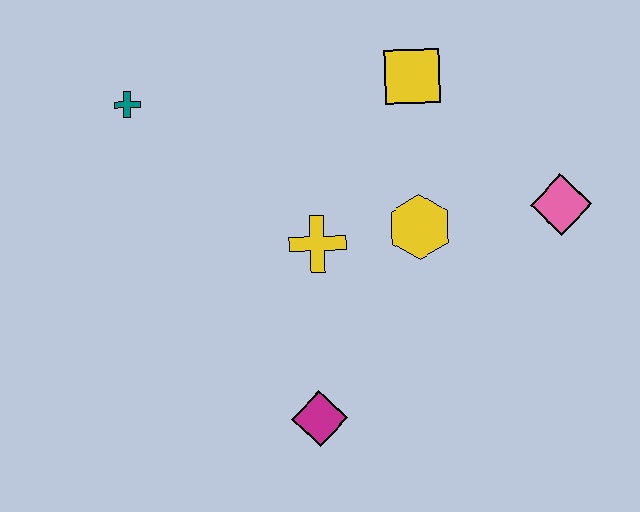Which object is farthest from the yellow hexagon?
The teal cross is farthest from the yellow hexagon.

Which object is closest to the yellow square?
The yellow hexagon is closest to the yellow square.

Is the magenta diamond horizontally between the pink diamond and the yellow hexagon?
No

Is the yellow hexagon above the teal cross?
No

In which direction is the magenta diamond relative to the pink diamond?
The magenta diamond is to the left of the pink diamond.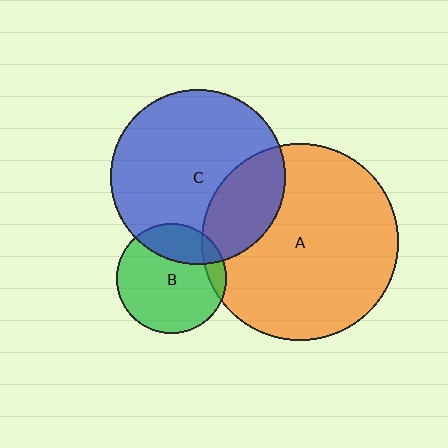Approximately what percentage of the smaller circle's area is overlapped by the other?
Approximately 10%.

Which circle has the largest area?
Circle A (orange).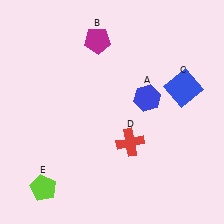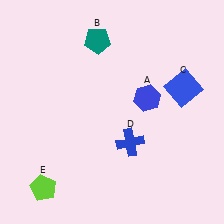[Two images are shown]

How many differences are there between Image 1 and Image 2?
There are 2 differences between the two images.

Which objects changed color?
B changed from magenta to teal. D changed from red to blue.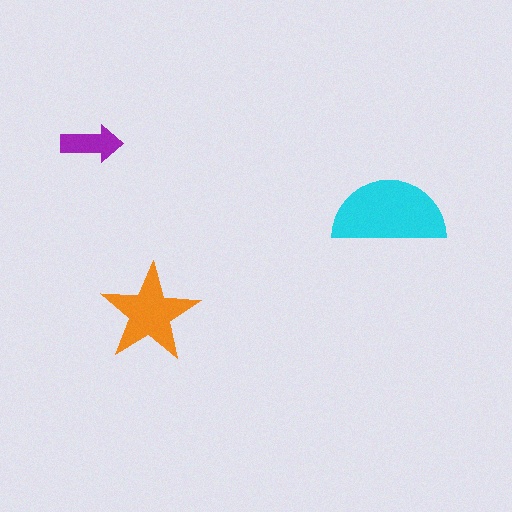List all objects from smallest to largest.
The purple arrow, the orange star, the cyan semicircle.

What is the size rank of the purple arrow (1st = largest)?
3rd.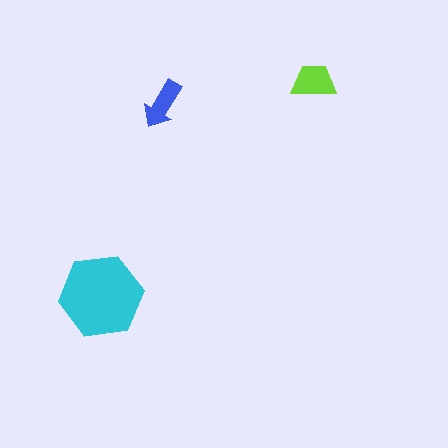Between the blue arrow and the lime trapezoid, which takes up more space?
The lime trapezoid.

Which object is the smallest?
The blue arrow.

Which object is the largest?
The cyan hexagon.